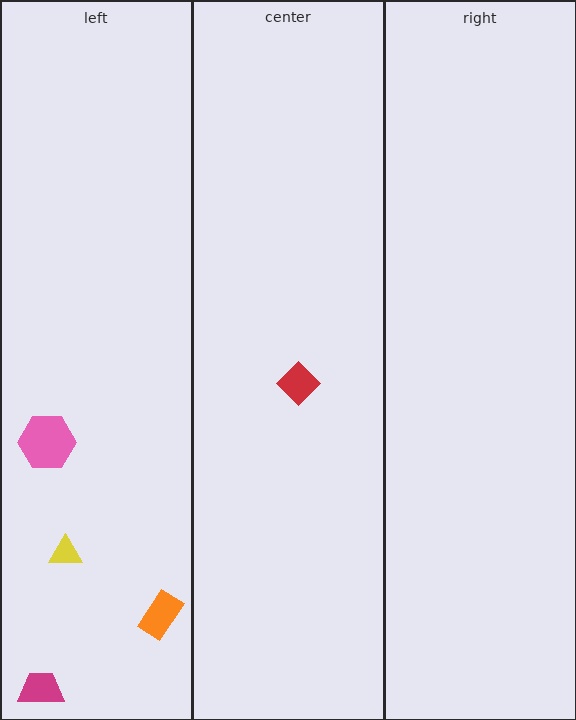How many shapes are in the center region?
1.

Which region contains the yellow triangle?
The left region.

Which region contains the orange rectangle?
The left region.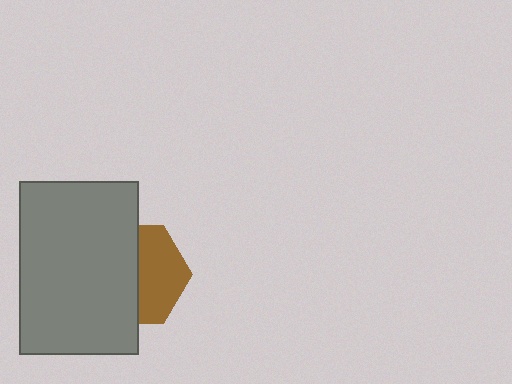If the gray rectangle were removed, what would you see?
You would see the complete brown hexagon.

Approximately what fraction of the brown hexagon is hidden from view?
Roughly 55% of the brown hexagon is hidden behind the gray rectangle.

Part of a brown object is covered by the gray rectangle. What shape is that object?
It is a hexagon.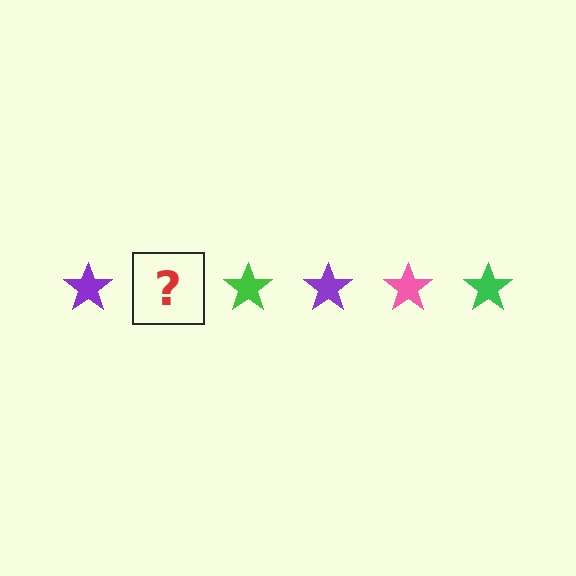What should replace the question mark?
The question mark should be replaced with a pink star.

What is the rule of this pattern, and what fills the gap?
The rule is that the pattern cycles through purple, pink, green stars. The gap should be filled with a pink star.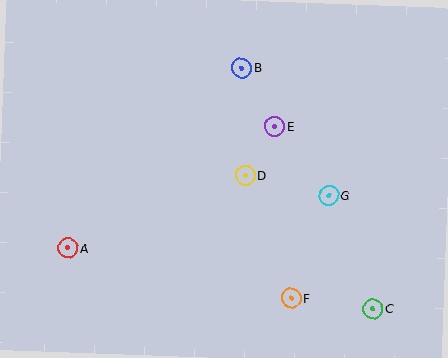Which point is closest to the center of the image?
Point D at (245, 175) is closest to the center.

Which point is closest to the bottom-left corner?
Point A is closest to the bottom-left corner.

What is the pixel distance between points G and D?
The distance between G and D is 86 pixels.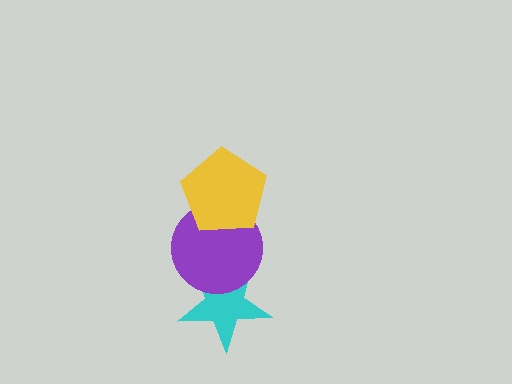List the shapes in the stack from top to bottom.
From top to bottom: the yellow pentagon, the purple circle, the cyan star.